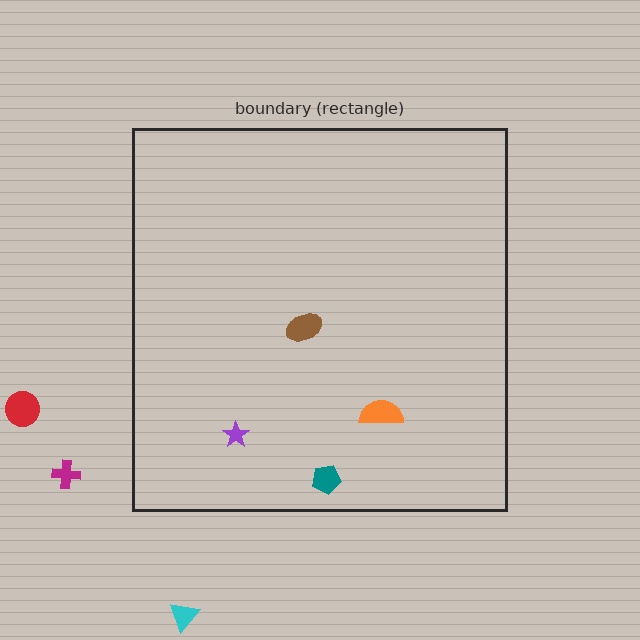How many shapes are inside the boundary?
4 inside, 3 outside.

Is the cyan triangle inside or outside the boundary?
Outside.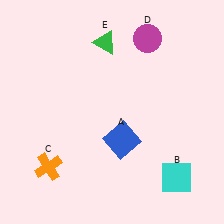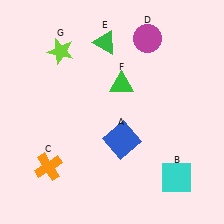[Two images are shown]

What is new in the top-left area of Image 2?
A lime star (G) was added in the top-left area of Image 2.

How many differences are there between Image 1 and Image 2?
There are 2 differences between the two images.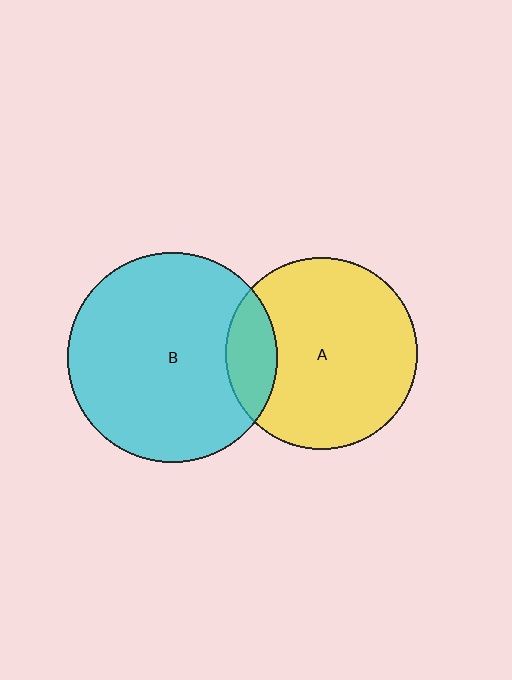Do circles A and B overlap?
Yes.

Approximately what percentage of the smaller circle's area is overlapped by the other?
Approximately 15%.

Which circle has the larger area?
Circle B (cyan).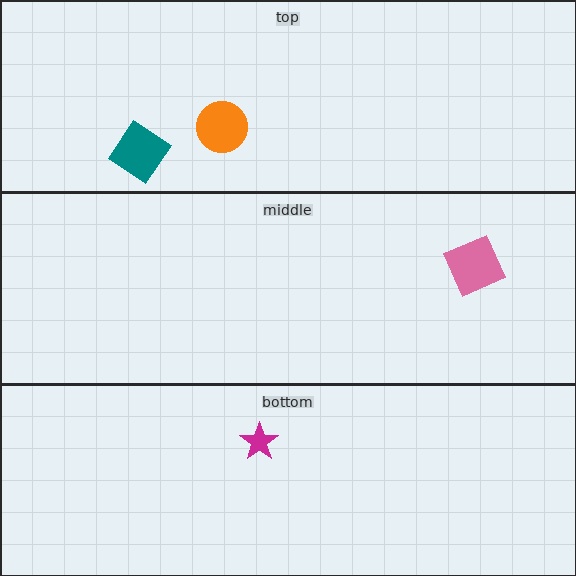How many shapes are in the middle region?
1.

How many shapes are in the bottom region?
1.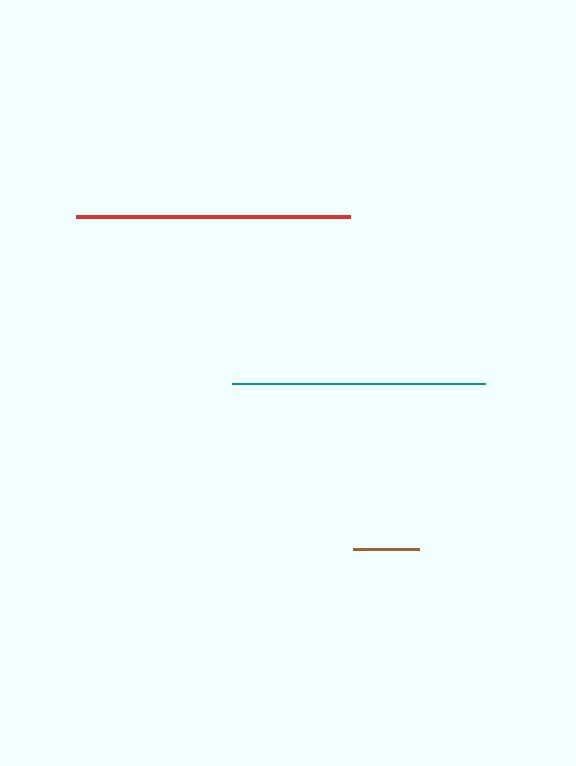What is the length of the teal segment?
The teal segment is approximately 253 pixels long.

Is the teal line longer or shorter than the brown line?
The teal line is longer than the brown line.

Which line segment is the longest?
The red line is the longest at approximately 273 pixels.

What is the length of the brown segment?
The brown segment is approximately 67 pixels long.